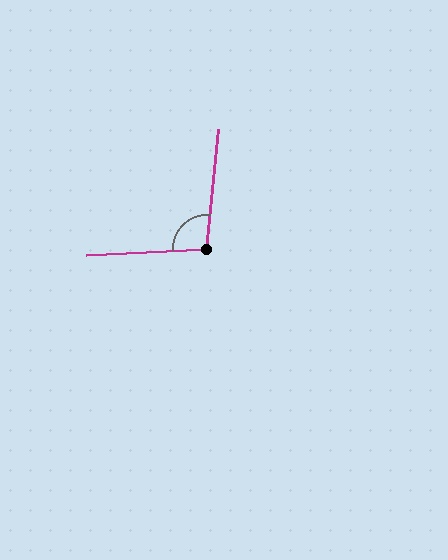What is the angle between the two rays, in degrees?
Approximately 99 degrees.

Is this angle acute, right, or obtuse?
It is obtuse.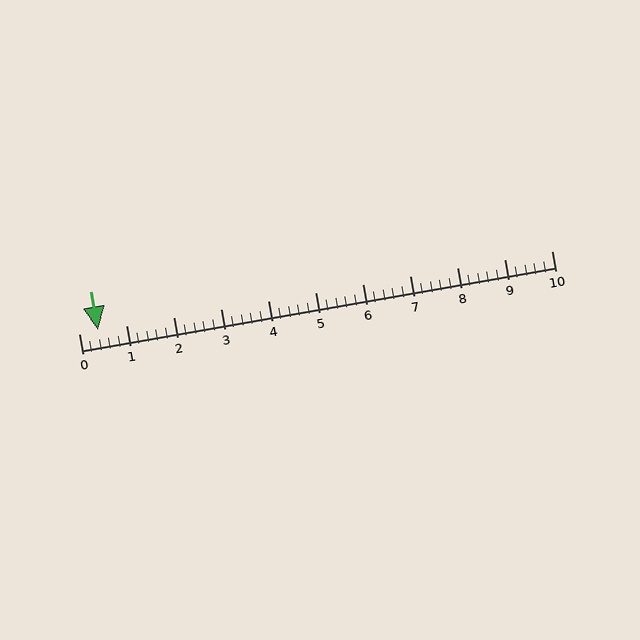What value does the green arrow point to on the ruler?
The green arrow points to approximately 0.4.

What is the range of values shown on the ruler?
The ruler shows values from 0 to 10.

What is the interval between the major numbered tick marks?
The major tick marks are spaced 1 units apart.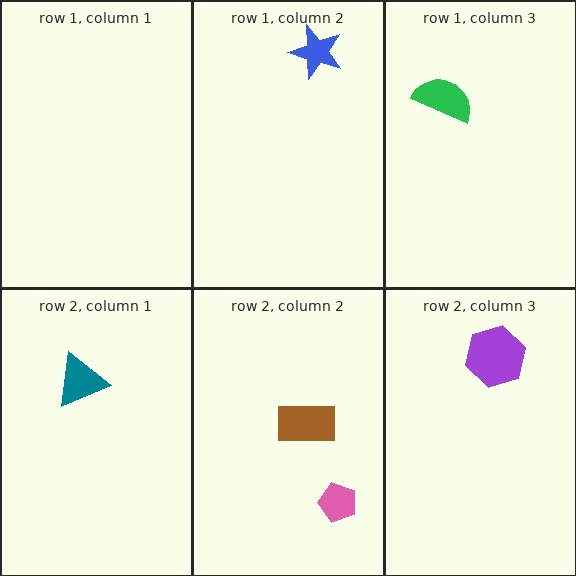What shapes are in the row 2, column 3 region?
The purple hexagon.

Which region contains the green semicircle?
The row 1, column 3 region.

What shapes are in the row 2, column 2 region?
The pink pentagon, the brown rectangle.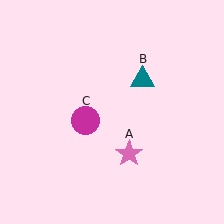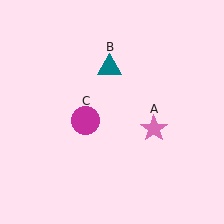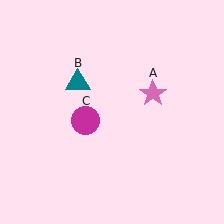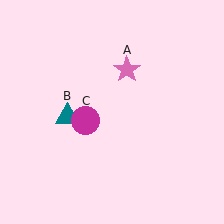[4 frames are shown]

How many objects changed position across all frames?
2 objects changed position: pink star (object A), teal triangle (object B).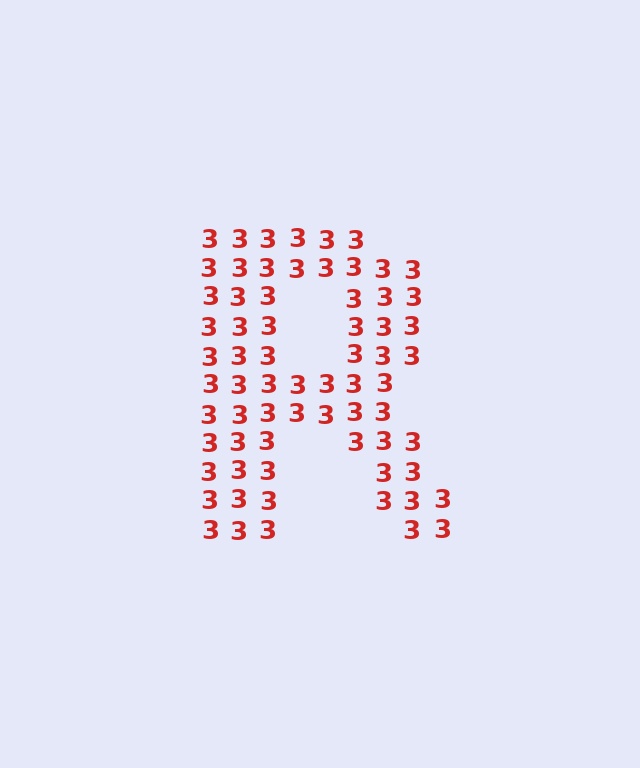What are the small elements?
The small elements are digit 3's.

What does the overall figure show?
The overall figure shows the letter R.